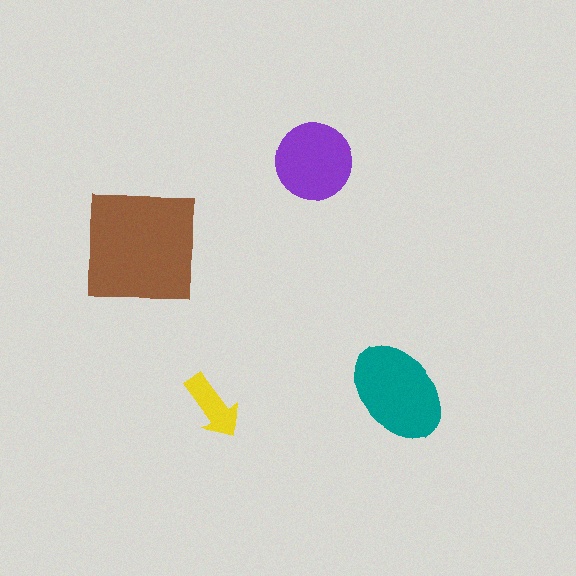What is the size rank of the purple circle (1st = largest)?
3rd.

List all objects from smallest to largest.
The yellow arrow, the purple circle, the teal ellipse, the brown square.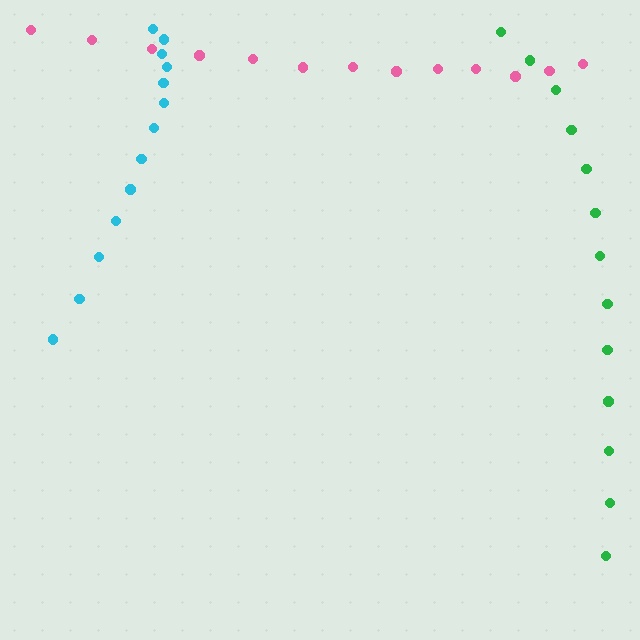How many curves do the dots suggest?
There are 3 distinct paths.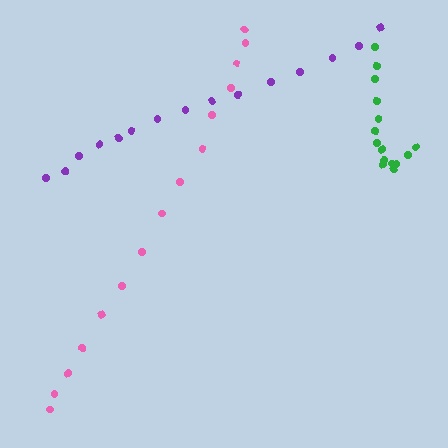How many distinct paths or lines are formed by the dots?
There are 3 distinct paths.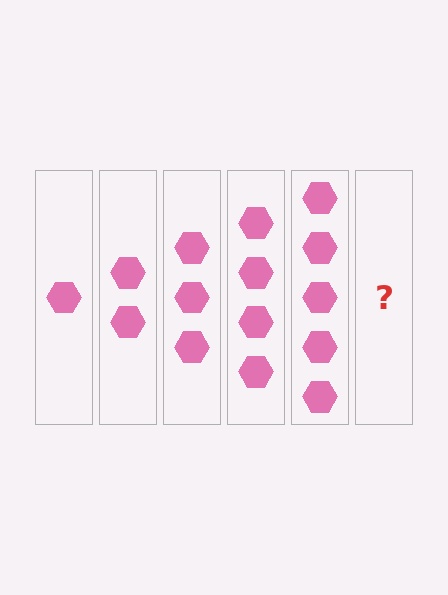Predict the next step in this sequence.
The next step is 6 hexagons.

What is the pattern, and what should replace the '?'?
The pattern is that each step adds one more hexagon. The '?' should be 6 hexagons.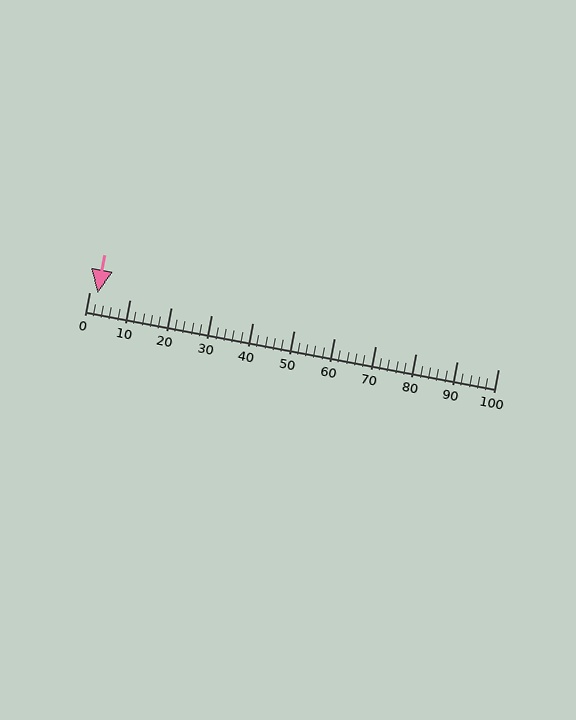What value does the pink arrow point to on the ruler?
The pink arrow points to approximately 2.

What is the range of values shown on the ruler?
The ruler shows values from 0 to 100.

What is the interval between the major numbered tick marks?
The major tick marks are spaced 10 units apart.